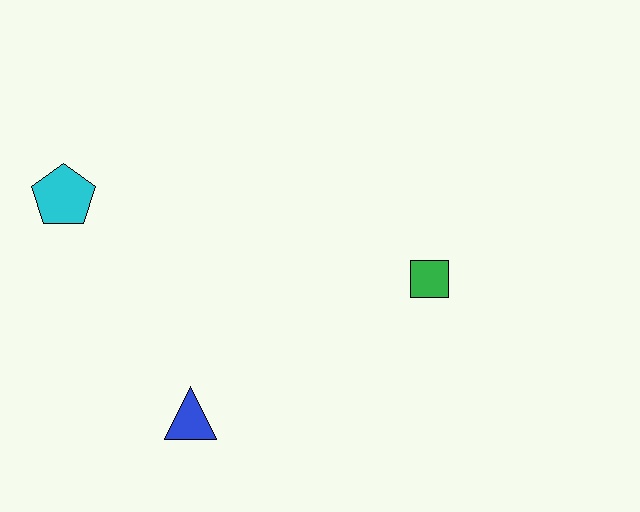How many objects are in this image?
There are 3 objects.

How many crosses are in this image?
There are no crosses.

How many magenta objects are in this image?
There are no magenta objects.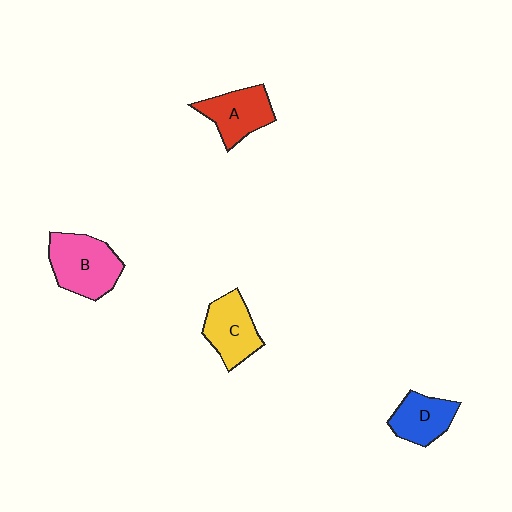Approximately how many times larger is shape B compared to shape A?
Approximately 1.3 times.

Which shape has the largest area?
Shape B (pink).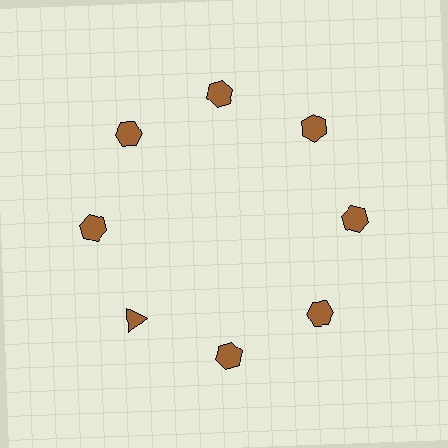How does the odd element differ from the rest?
It has a different shape: triangle instead of hexagon.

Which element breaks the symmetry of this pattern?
The brown triangle at roughly the 8 o'clock position breaks the symmetry. All other shapes are brown hexagons.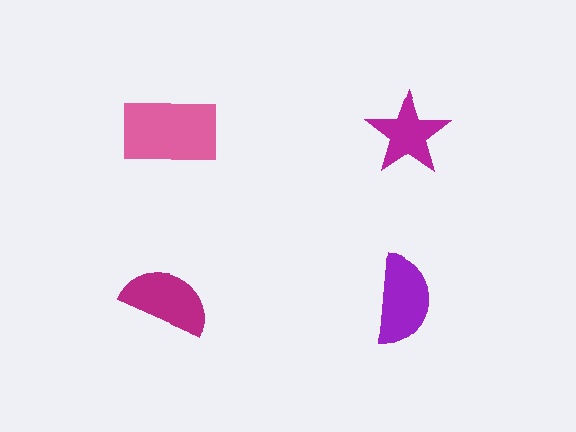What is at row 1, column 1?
A pink rectangle.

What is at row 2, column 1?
A magenta semicircle.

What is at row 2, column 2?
A purple semicircle.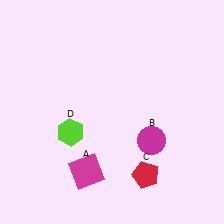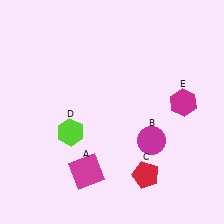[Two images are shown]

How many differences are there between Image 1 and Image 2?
There is 1 difference between the two images.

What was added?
A magenta hexagon (E) was added in Image 2.